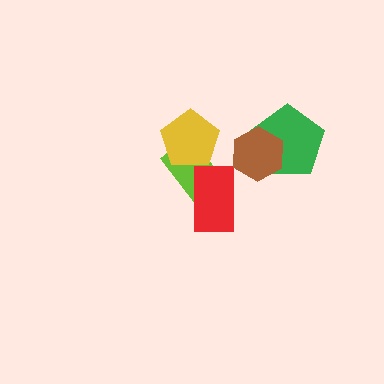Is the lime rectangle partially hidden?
Yes, it is partially covered by another shape.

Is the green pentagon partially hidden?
Yes, it is partially covered by another shape.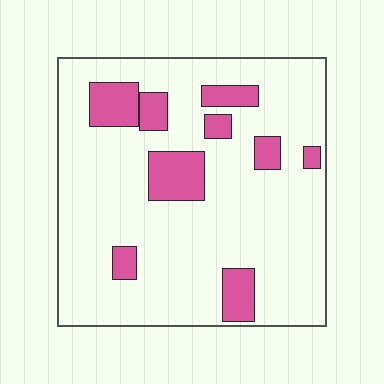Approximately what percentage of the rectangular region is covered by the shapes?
Approximately 15%.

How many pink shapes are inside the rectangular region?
9.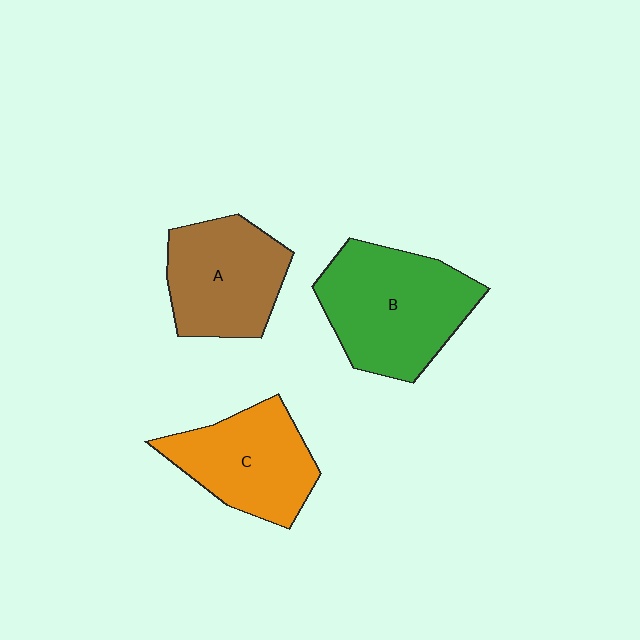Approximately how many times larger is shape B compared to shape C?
Approximately 1.3 times.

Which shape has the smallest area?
Shape C (orange).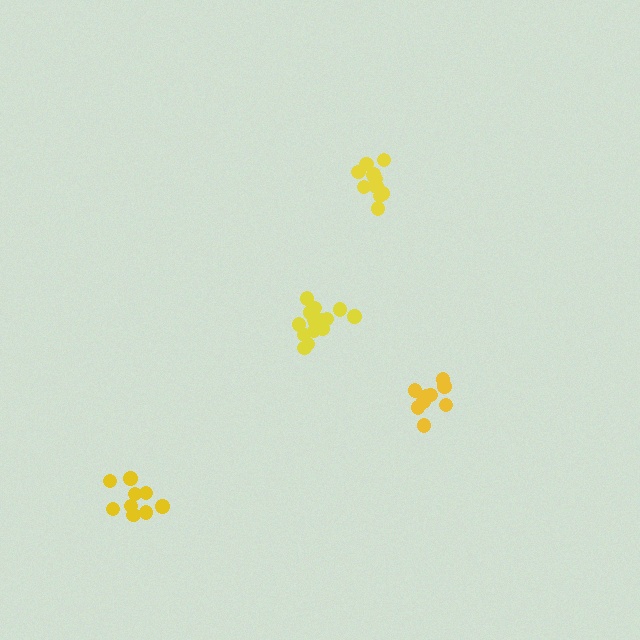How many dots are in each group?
Group 1: 10 dots, Group 2: 10 dots, Group 3: 16 dots, Group 4: 11 dots (47 total).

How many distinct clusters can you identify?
There are 4 distinct clusters.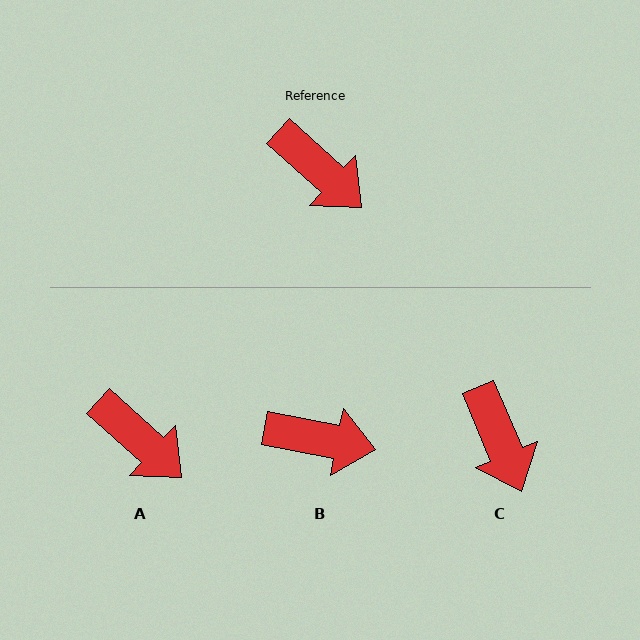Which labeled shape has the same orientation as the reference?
A.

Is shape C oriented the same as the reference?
No, it is off by about 25 degrees.